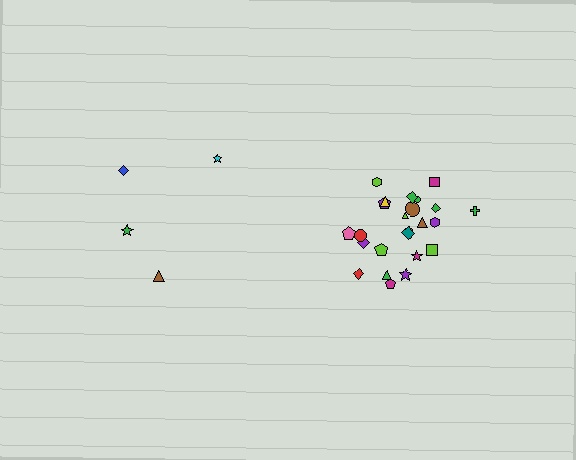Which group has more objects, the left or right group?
The right group.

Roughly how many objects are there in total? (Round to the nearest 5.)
Roughly 30 objects in total.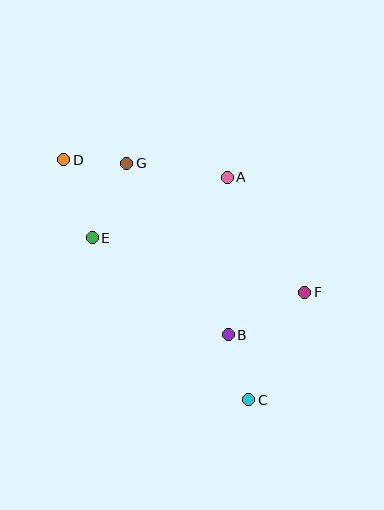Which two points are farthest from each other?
Points C and D are farthest from each other.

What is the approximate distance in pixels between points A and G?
The distance between A and G is approximately 101 pixels.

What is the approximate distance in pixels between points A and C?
The distance between A and C is approximately 223 pixels.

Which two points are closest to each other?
Points D and G are closest to each other.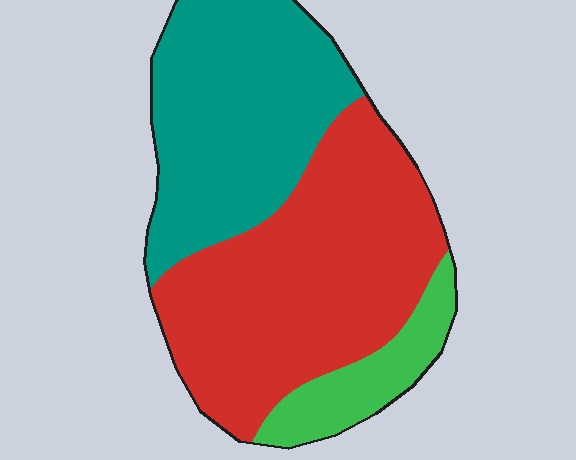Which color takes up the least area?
Green, at roughly 10%.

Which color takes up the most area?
Red, at roughly 50%.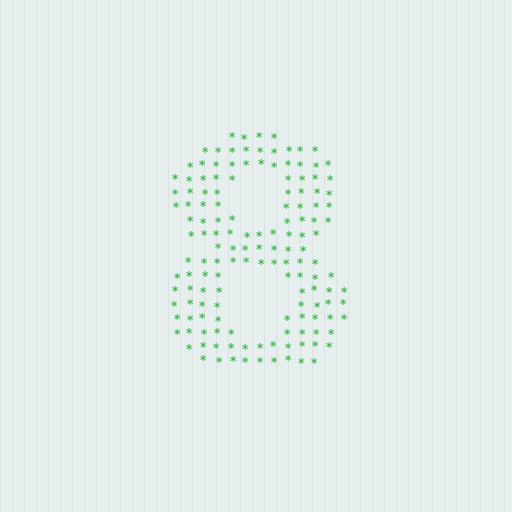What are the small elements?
The small elements are asterisks.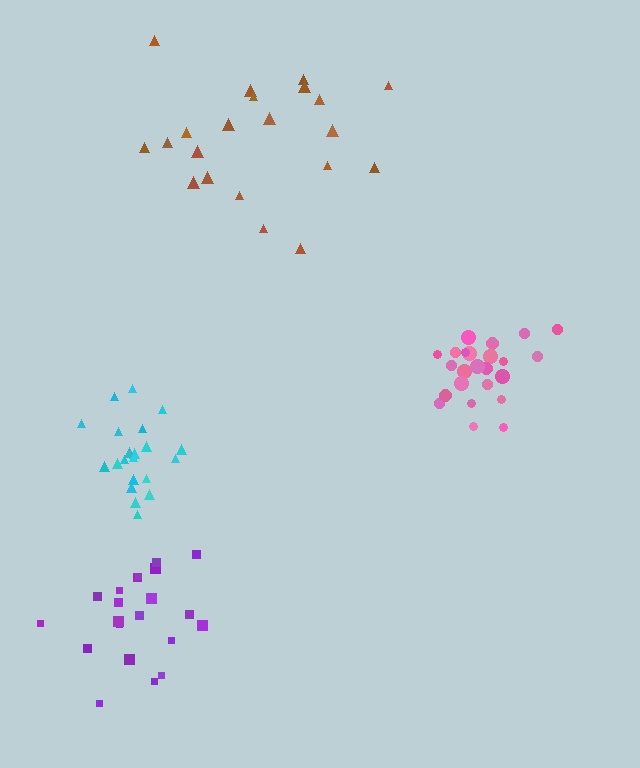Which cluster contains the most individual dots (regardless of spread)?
Pink (24).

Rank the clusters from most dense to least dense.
cyan, pink, purple, brown.